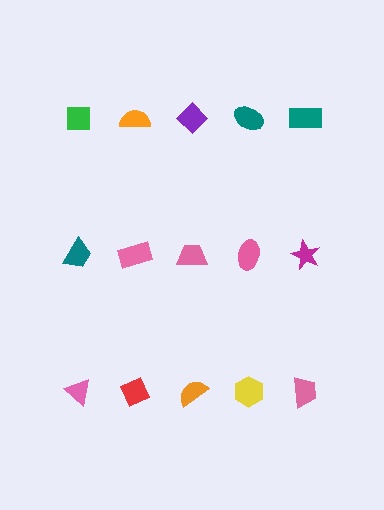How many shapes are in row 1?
5 shapes.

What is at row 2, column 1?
A teal trapezoid.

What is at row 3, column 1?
A pink triangle.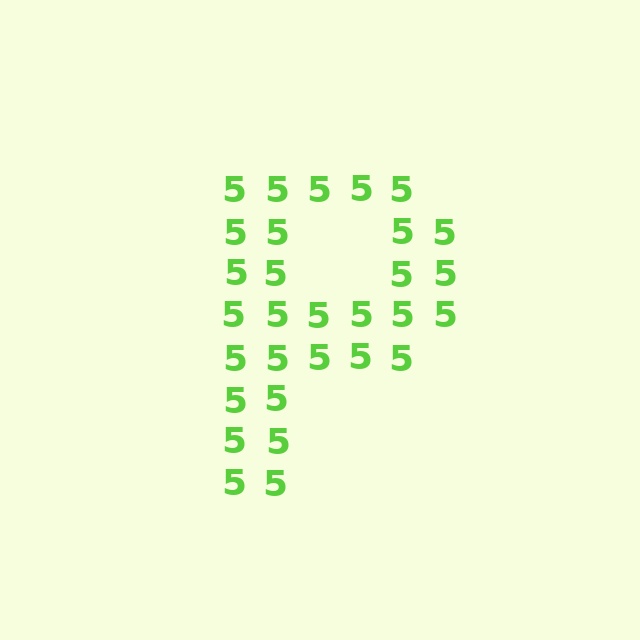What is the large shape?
The large shape is the letter P.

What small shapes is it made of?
It is made of small digit 5's.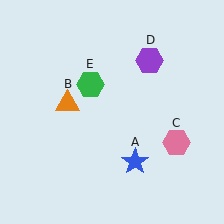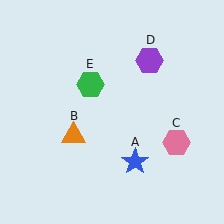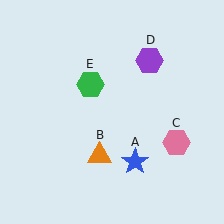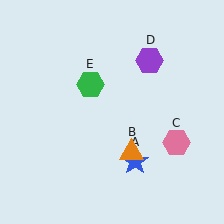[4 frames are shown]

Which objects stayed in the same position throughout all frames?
Blue star (object A) and pink hexagon (object C) and purple hexagon (object D) and green hexagon (object E) remained stationary.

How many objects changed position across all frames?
1 object changed position: orange triangle (object B).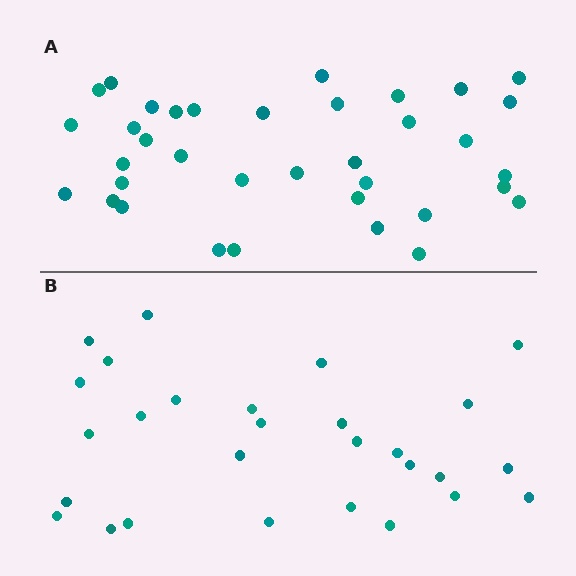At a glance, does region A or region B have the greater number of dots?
Region A (the top region) has more dots.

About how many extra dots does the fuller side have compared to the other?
Region A has roughly 8 or so more dots than region B.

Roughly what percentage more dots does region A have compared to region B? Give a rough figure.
About 30% more.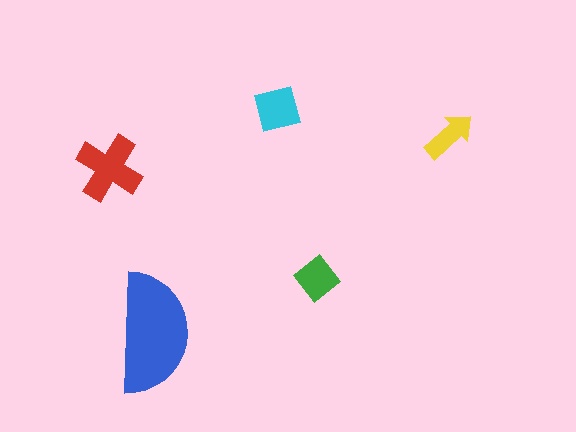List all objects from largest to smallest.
The blue semicircle, the red cross, the cyan square, the green diamond, the yellow arrow.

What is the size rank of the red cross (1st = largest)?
2nd.